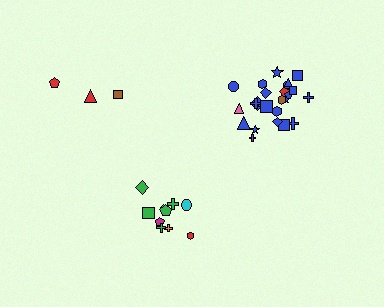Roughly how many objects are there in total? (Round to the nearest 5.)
Roughly 40 objects in total.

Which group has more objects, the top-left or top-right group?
The top-right group.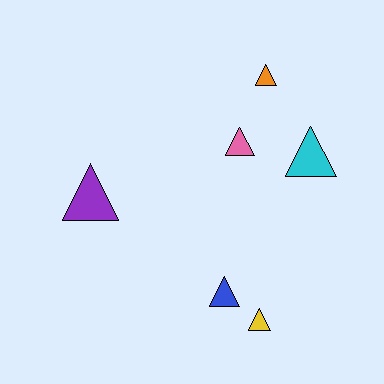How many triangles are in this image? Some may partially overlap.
There are 6 triangles.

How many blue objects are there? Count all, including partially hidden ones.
There is 1 blue object.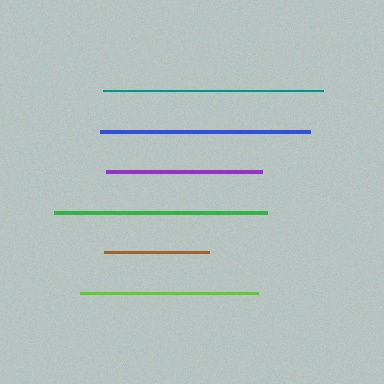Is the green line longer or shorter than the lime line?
The green line is longer than the lime line.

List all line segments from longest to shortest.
From longest to shortest: teal, green, blue, lime, purple, brown.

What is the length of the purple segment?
The purple segment is approximately 156 pixels long.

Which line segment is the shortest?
The brown line is the shortest at approximately 105 pixels.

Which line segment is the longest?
The teal line is the longest at approximately 220 pixels.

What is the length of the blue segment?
The blue segment is approximately 210 pixels long.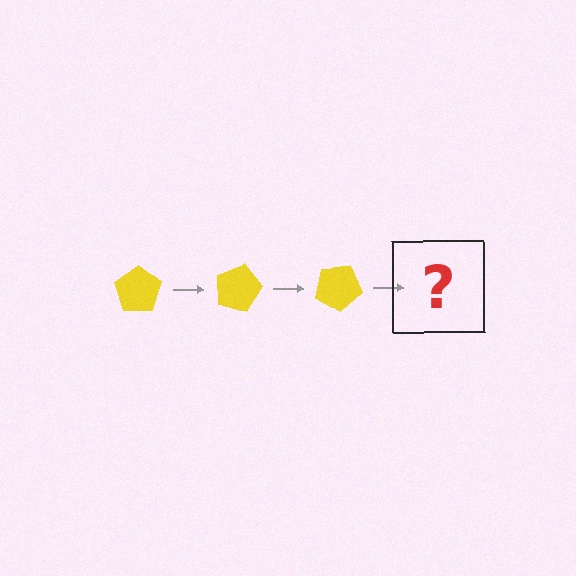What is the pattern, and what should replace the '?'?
The pattern is that the pentagon rotates 15 degrees each step. The '?' should be a yellow pentagon rotated 45 degrees.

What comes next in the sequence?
The next element should be a yellow pentagon rotated 45 degrees.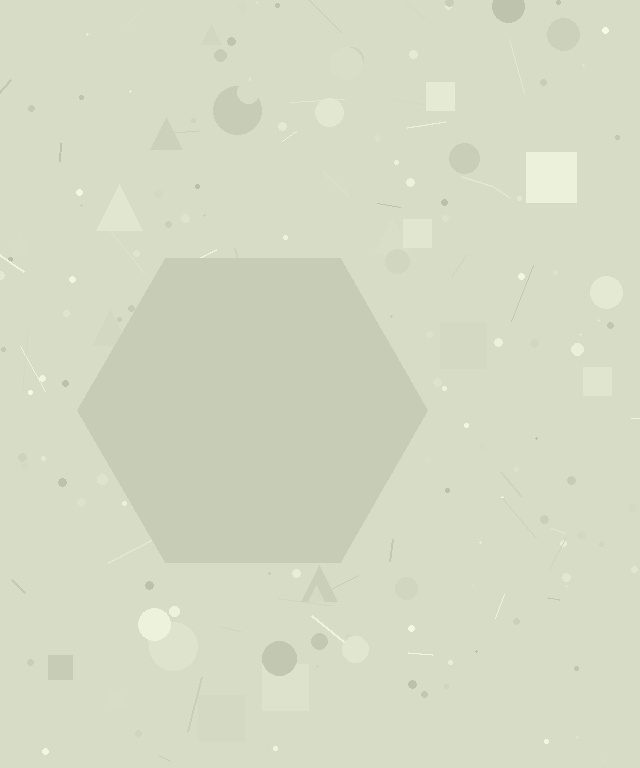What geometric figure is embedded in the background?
A hexagon is embedded in the background.